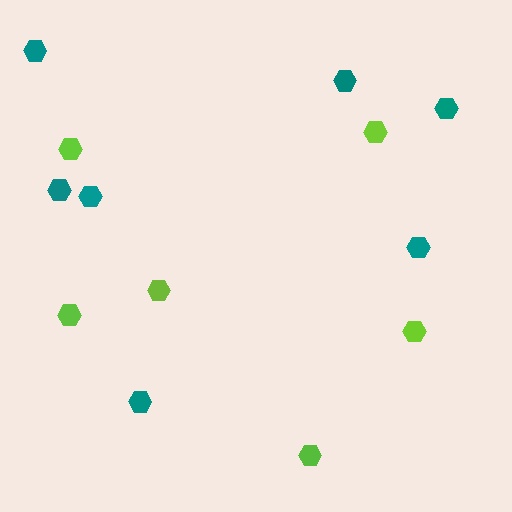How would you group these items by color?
There are 2 groups: one group of lime hexagons (6) and one group of teal hexagons (7).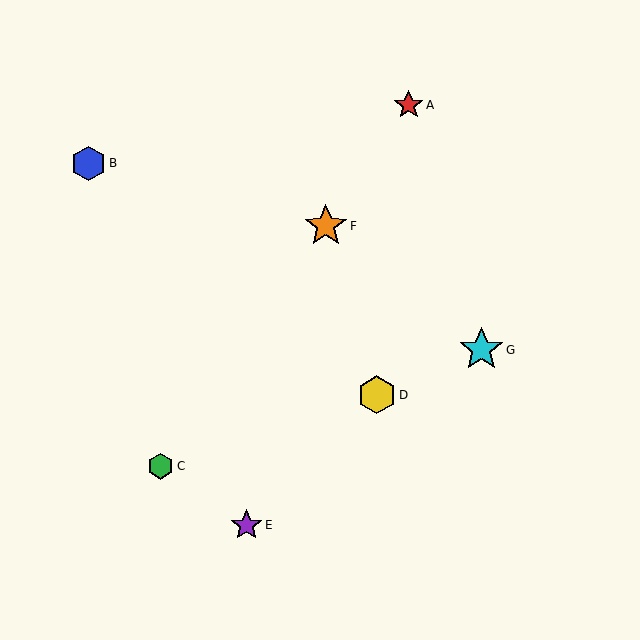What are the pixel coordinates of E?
Object E is at (246, 525).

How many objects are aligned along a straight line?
3 objects (A, C, F) are aligned along a straight line.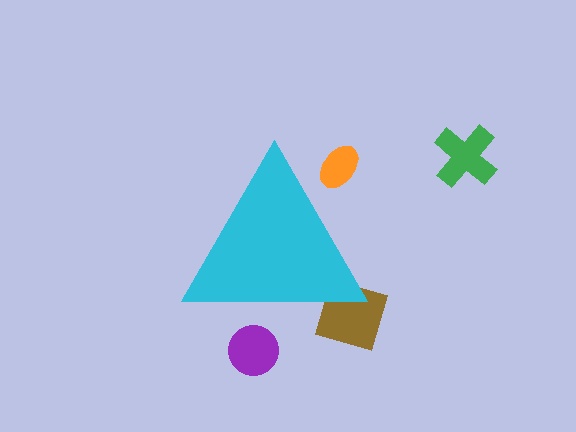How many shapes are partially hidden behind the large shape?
3 shapes are partially hidden.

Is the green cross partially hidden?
No, the green cross is fully visible.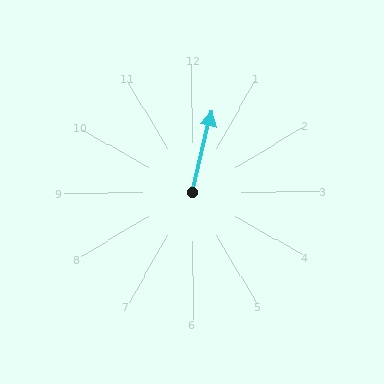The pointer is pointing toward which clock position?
Roughly 12 o'clock.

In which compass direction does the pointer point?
North.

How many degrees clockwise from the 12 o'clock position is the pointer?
Approximately 14 degrees.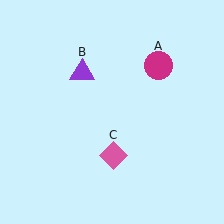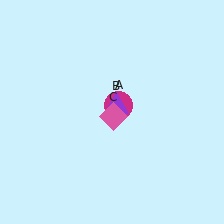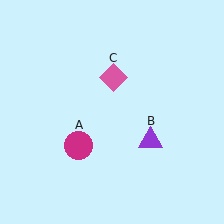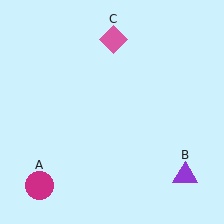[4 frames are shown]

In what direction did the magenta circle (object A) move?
The magenta circle (object A) moved down and to the left.